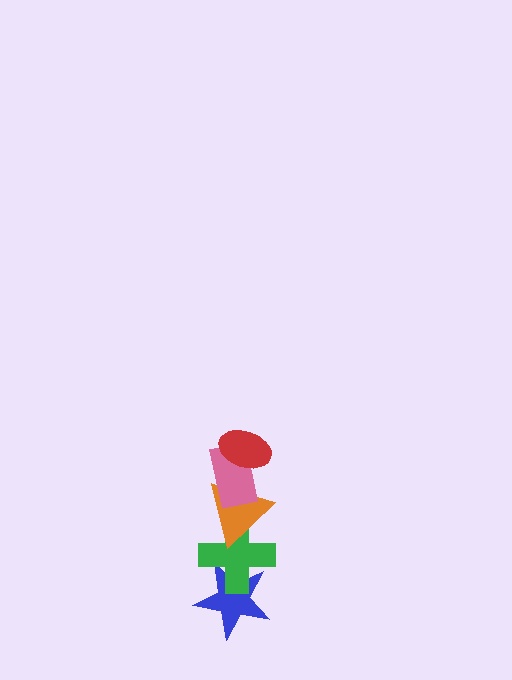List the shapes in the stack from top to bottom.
From top to bottom: the red ellipse, the pink rectangle, the orange triangle, the green cross, the blue star.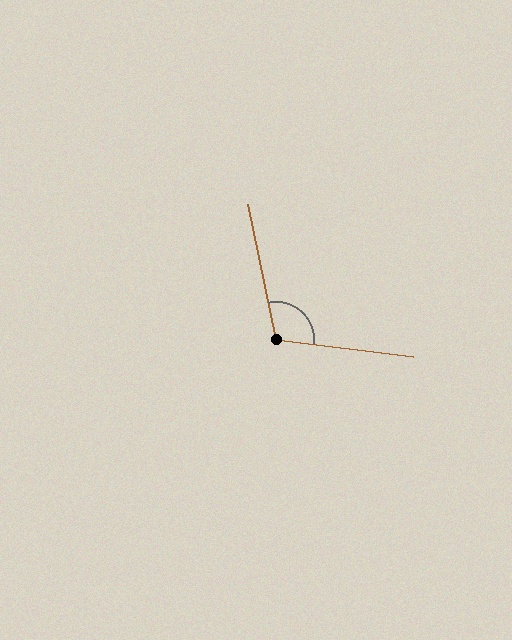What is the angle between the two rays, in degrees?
Approximately 109 degrees.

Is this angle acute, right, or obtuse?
It is obtuse.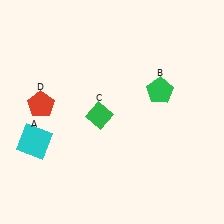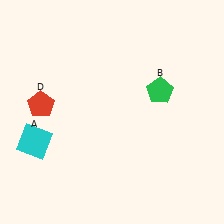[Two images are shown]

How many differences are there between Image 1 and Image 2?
There is 1 difference between the two images.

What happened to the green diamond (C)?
The green diamond (C) was removed in Image 2. It was in the bottom-left area of Image 1.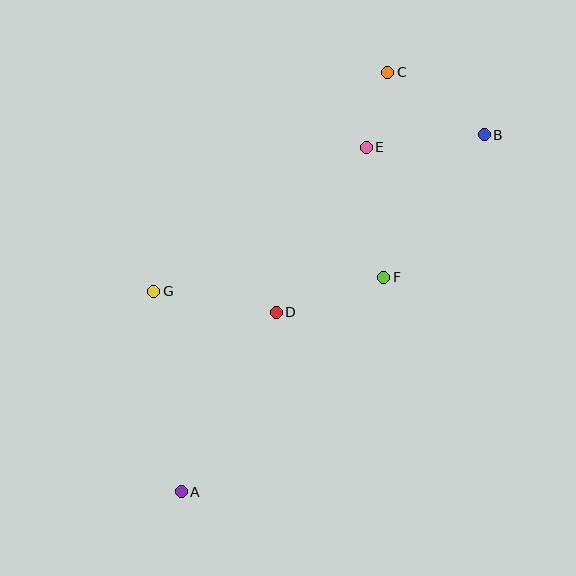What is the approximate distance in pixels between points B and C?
The distance between B and C is approximately 115 pixels.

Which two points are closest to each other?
Points C and E are closest to each other.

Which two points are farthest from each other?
Points A and B are farthest from each other.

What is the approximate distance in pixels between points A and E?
The distance between A and E is approximately 391 pixels.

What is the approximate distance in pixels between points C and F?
The distance between C and F is approximately 205 pixels.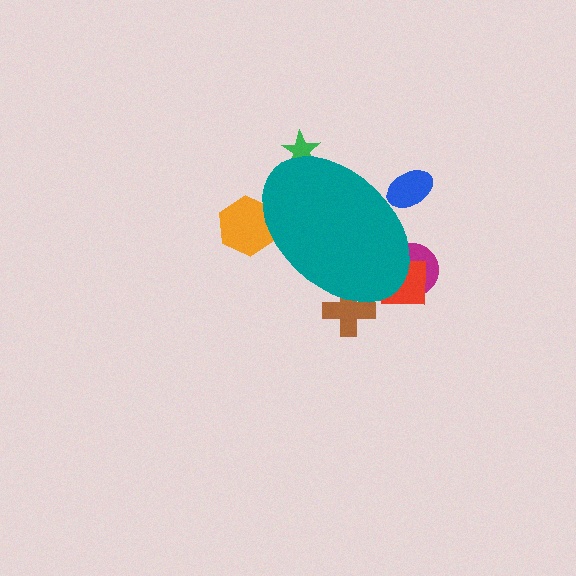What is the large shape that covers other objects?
A teal ellipse.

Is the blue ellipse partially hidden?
Yes, the blue ellipse is partially hidden behind the teal ellipse.